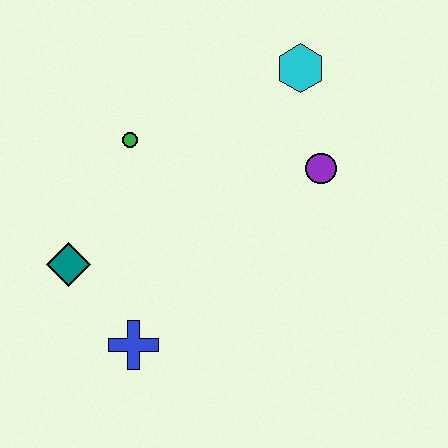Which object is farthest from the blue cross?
The cyan hexagon is farthest from the blue cross.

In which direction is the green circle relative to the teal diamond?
The green circle is above the teal diamond.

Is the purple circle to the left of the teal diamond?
No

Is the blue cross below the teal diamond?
Yes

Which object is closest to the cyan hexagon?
The purple circle is closest to the cyan hexagon.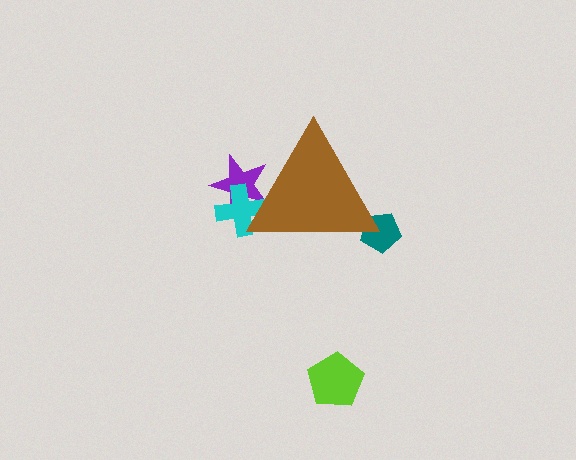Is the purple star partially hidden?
Yes, the purple star is partially hidden behind the brown triangle.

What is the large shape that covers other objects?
A brown triangle.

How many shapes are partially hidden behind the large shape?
3 shapes are partially hidden.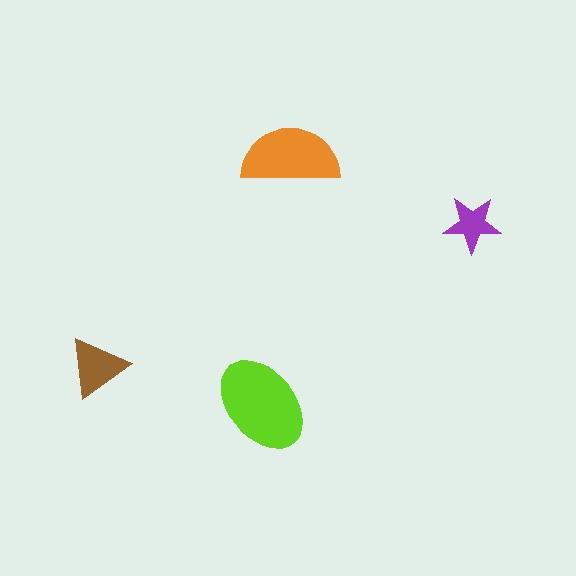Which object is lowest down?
The lime ellipse is bottommost.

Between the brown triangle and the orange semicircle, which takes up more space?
The orange semicircle.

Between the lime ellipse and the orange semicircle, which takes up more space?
The lime ellipse.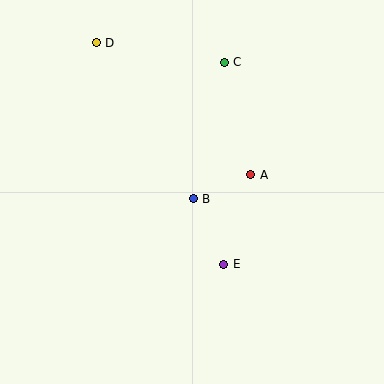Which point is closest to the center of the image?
Point B at (193, 199) is closest to the center.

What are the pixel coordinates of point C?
Point C is at (224, 62).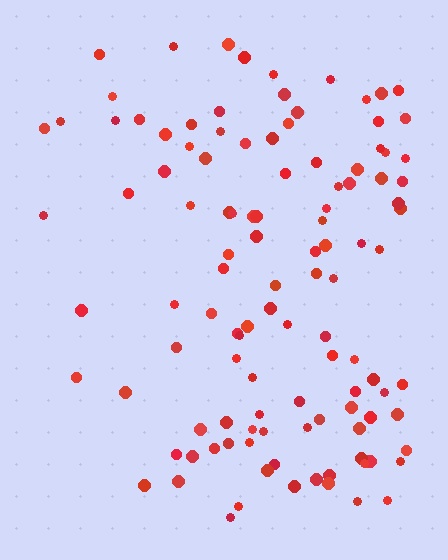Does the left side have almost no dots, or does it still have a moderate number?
Still a moderate number, just noticeably fewer than the right.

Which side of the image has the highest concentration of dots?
The right.